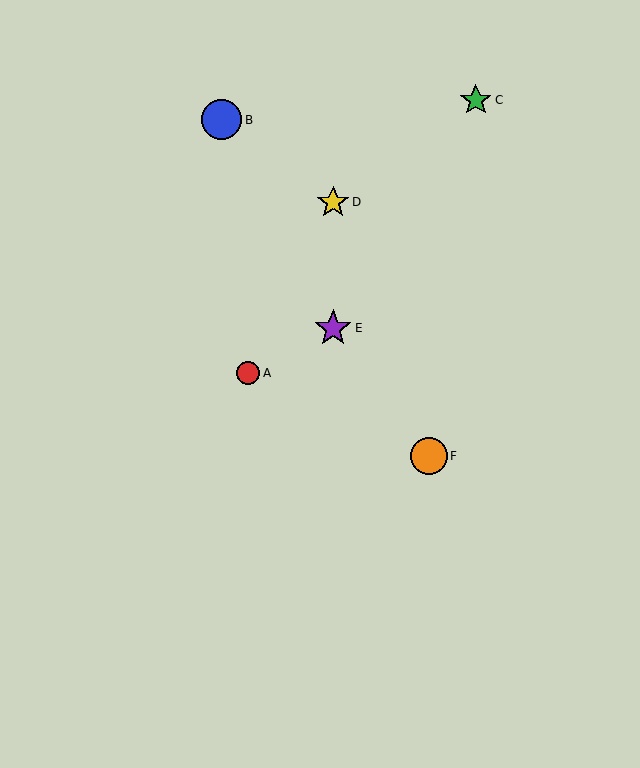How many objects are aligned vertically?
2 objects (D, E) are aligned vertically.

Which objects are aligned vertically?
Objects D, E are aligned vertically.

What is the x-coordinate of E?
Object E is at x≈333.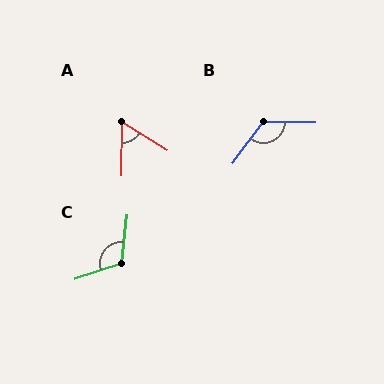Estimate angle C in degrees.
Approximately 114 degrees.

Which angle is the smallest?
A, at approximately 58 degrees.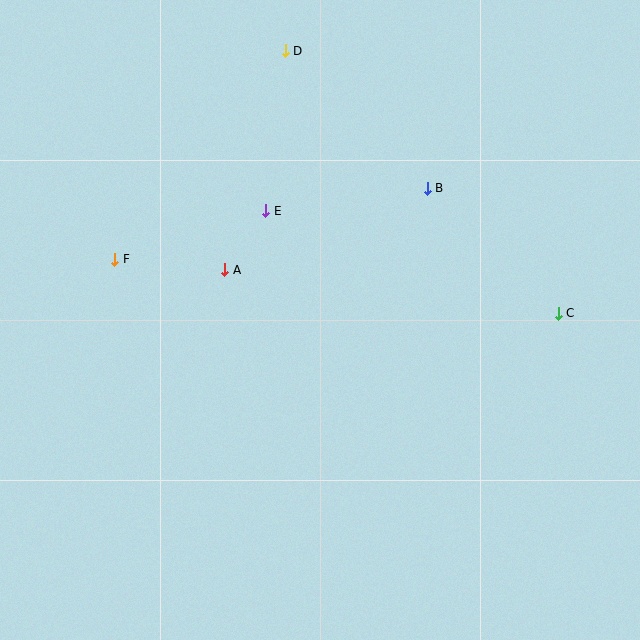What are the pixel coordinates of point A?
Point A is at (225, 270).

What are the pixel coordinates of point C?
Point C is at (558, 313).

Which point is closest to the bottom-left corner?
Point F is closest to the bottom-left corner.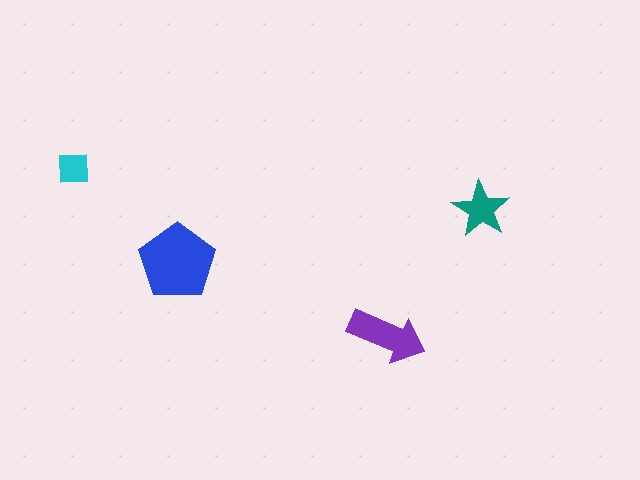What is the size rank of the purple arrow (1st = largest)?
2nd.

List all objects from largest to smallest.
The blue pentagon, the purple arrow, the teal star, the cyan square.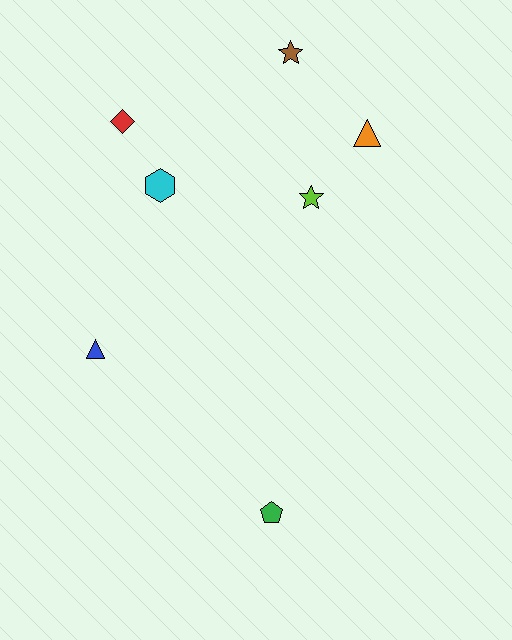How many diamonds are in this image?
There is 1 diamond.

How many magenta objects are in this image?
There are no magenta objects.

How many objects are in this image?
There are 7 objects.